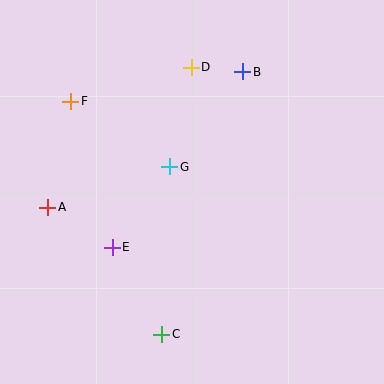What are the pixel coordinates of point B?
Point B is at (243, 72).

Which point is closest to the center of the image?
Point G at (170, 167) is closest to the center.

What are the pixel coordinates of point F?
Point F is at (71, 101).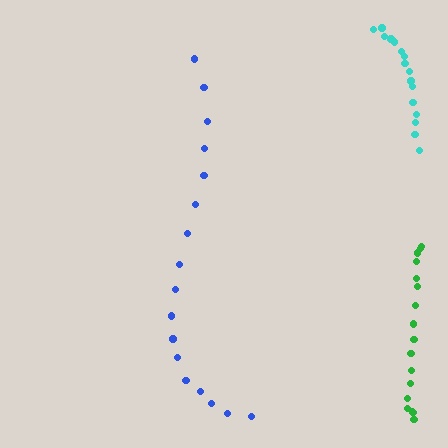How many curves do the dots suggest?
There are 3 distinct paths.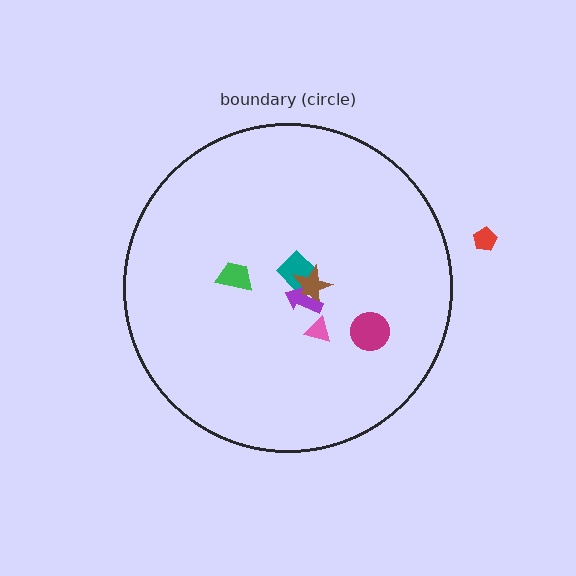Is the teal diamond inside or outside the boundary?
Inside.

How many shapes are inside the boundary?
6 inside, 1 outside.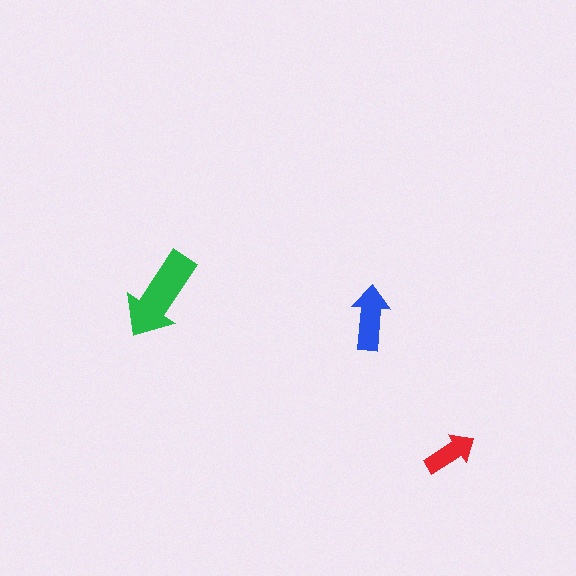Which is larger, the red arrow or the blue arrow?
The blue one.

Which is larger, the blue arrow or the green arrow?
The green one.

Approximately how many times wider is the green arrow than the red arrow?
About 1.5 times wider.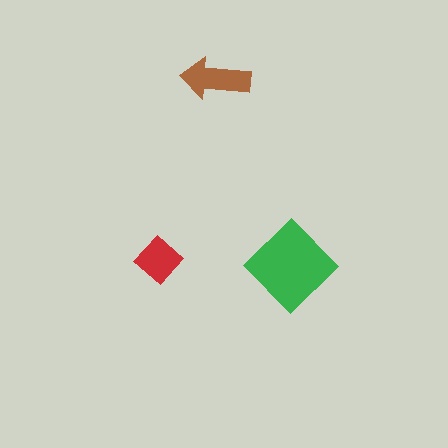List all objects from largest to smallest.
The green diamond, the brown arrow, the red diamond.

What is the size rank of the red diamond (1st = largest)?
3rd.